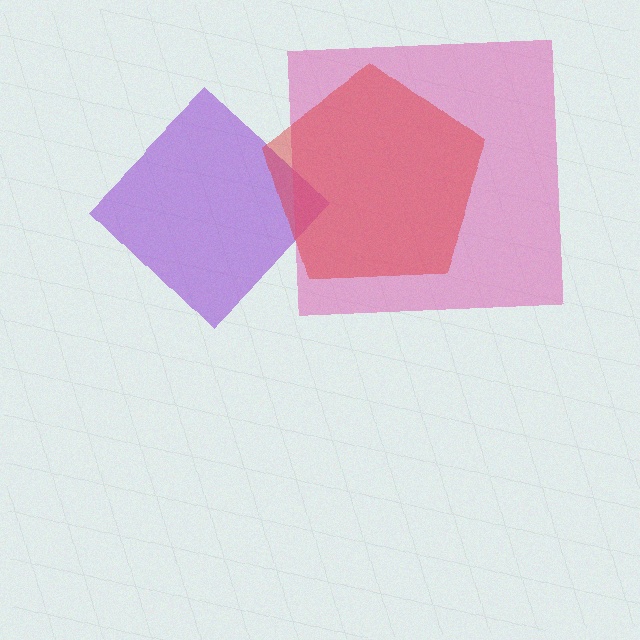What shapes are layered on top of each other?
The layered shapes are: a purple diamond, a pink square, a red pentagon.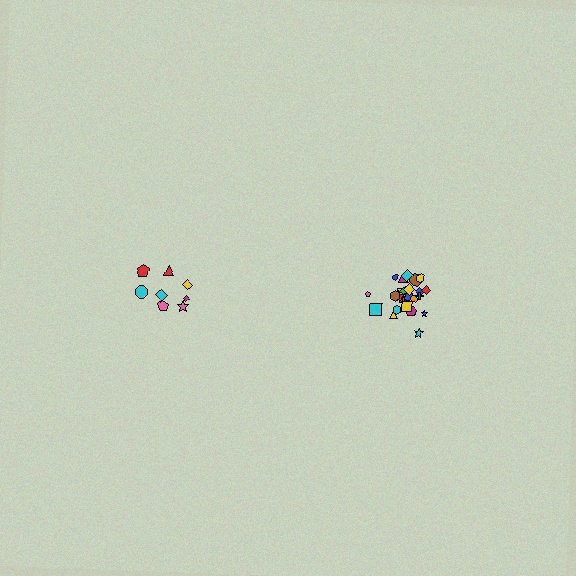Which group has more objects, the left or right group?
The right group.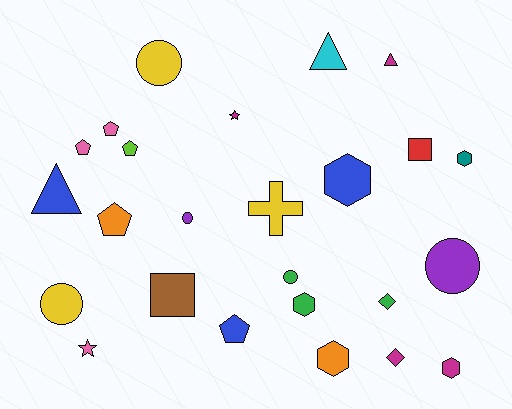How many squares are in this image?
There are 2 squares.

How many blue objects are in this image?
There are 3 blue objects.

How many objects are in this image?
There are 25 objects.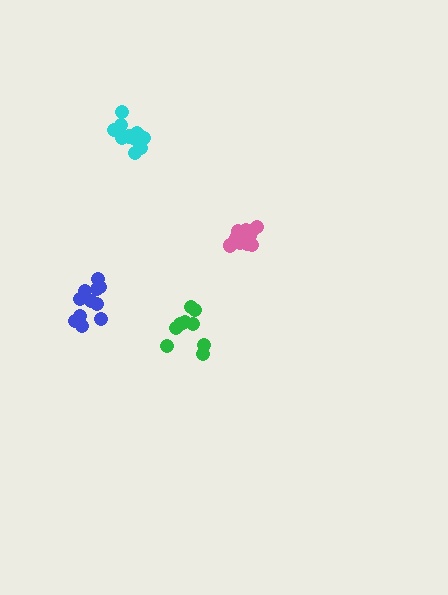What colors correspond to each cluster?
The clusters are colored: pink, blue, cyan, green.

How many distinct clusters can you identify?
There are 4 distinct clusters.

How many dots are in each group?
Group 1: 13 dots, Group 2: 12 dots, Group 3: 13 dots, Group 4: 9 dots (47 total).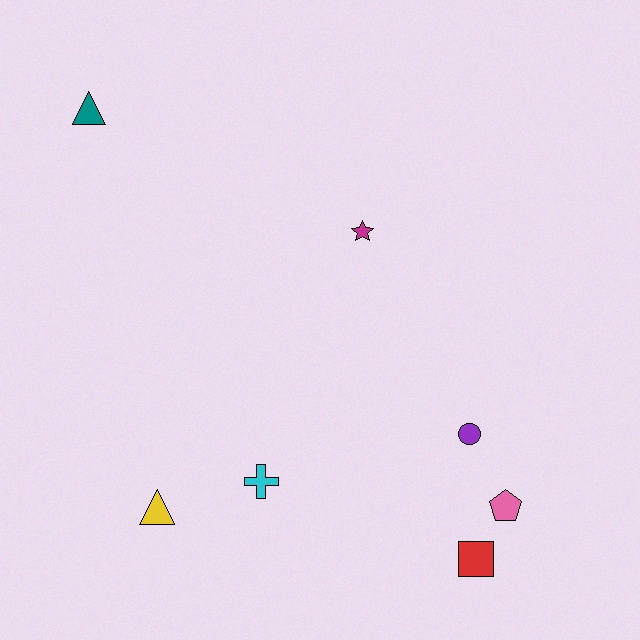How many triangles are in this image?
There are 2 triangles.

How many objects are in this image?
There are 7 objects.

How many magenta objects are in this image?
There is 1 magenta object.